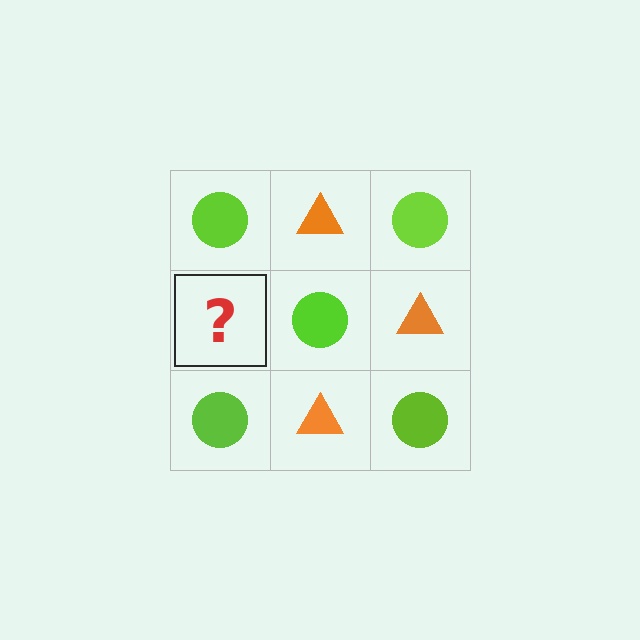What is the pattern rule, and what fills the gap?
The rule is that it alternates lime circle and orange triangle in a checkerboard pattern. The gap should be filled with an orange triangle.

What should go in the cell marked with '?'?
The missing cell should contain an orange triangle.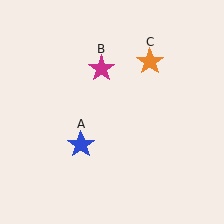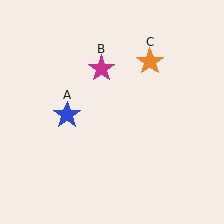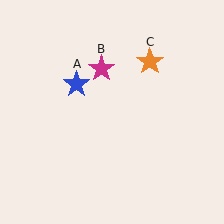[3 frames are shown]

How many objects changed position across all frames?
1 object changed position: blue star (object A).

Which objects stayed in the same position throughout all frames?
Magenta star (object B) and orange star (object C) remained stationary.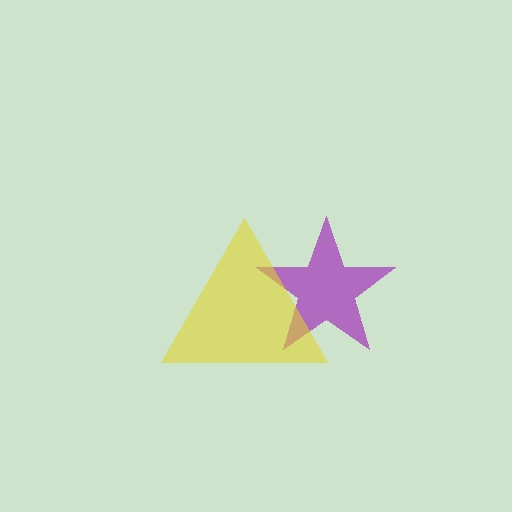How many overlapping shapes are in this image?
There are 2 overlapping shapes in the image.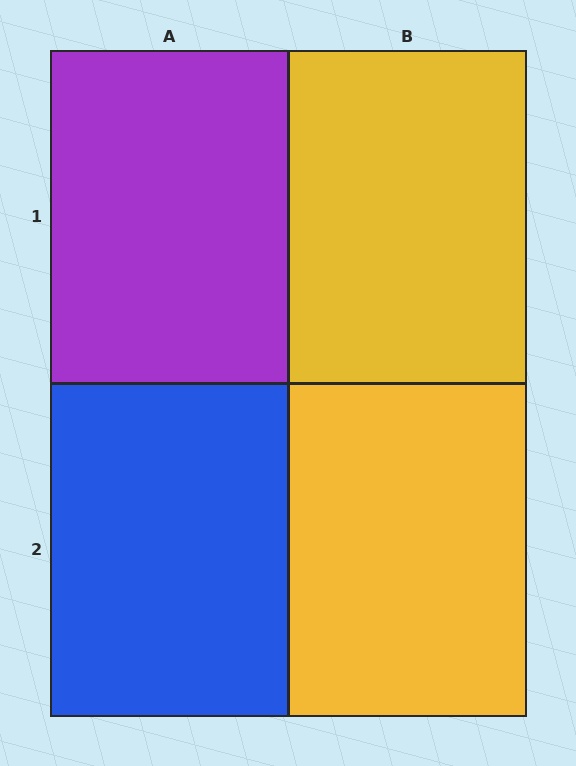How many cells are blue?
1 cell is blue.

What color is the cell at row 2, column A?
Blue.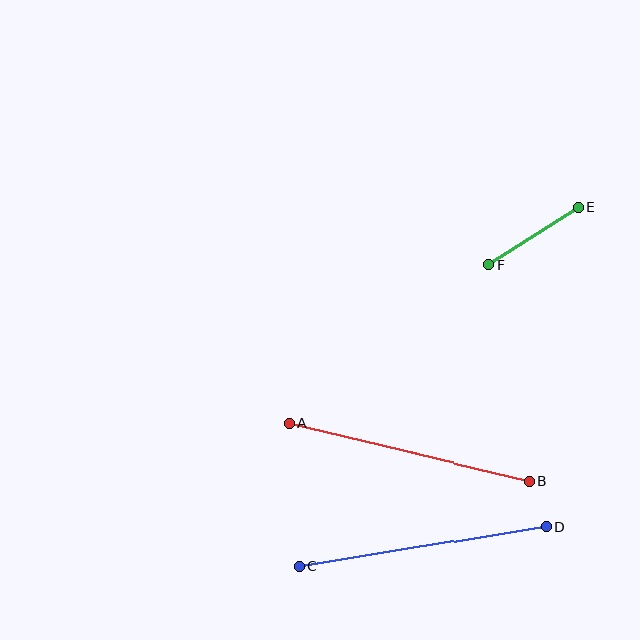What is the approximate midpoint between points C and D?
The midpoint is at approximately (423, 546) pixels.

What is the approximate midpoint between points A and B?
The midpoint is at approximately (409, 452) pixels.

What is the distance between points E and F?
The distance is approximately 106 pixels.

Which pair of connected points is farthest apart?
Points C and D are farthest apart.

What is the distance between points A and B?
The distance is approximately 247 pixels.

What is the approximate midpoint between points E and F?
The midpoint is at approximately (534, 236) pixels.